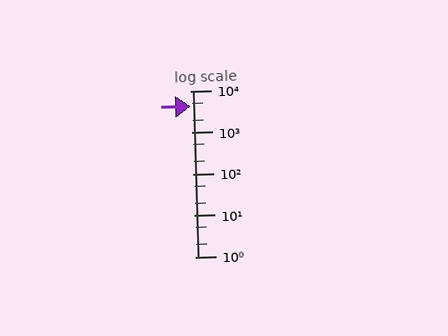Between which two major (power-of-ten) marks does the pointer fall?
The pointer is between 1000 and 10000.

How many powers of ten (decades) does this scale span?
The scale spans 4 decades, from 1 to 10000.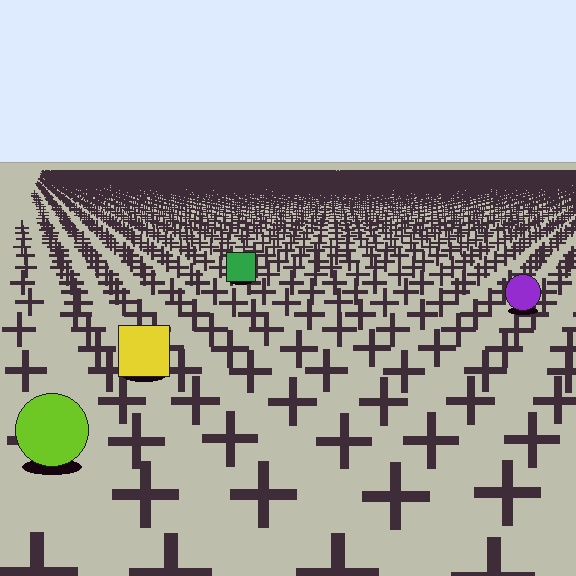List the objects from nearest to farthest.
From nearest to farthest: the lime circle, the yellow square, the purple circle, the green square.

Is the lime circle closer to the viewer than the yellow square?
Yes. The lime circle is closer — you can tell from the texture gradient: the ground texture is coarser near it.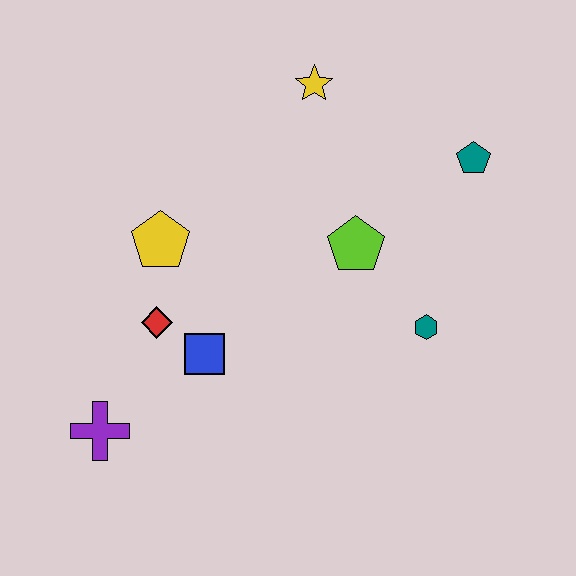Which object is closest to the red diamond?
The blue square is closest to the red diamond.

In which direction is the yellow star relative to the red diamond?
The yellow star is above the red diamond.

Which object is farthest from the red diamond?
The teal pentagon is farthest from the red diamond.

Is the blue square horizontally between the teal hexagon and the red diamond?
Yes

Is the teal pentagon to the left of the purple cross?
No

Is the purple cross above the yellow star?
No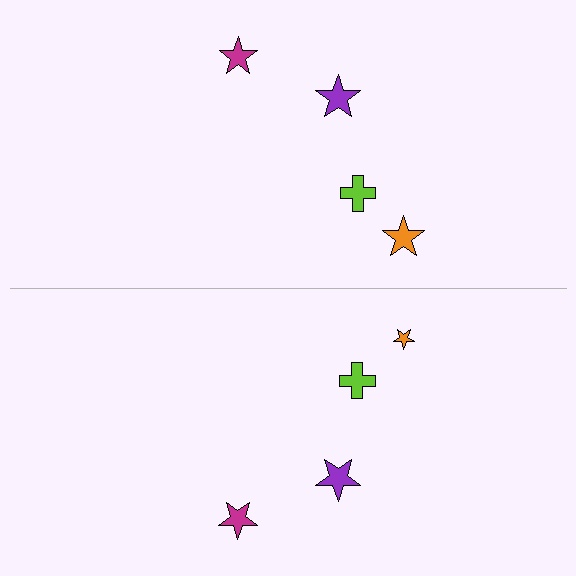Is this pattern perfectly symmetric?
No, the pattern is not perfectly symmetric. The orange star on the bottom side has a different size than its mirror counterpart.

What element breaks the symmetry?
The orange star on the bottom side has a different size than its mirror counterpart.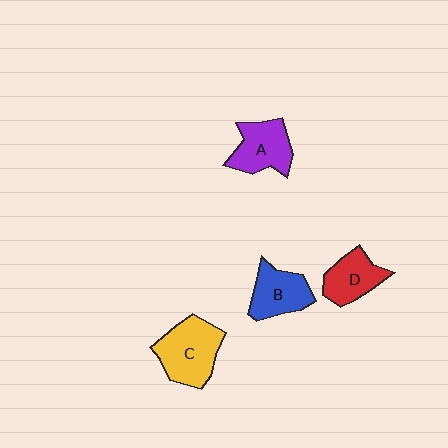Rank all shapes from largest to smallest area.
From largest to smallest: C (yellow), A (purple), B (blue), D (red).